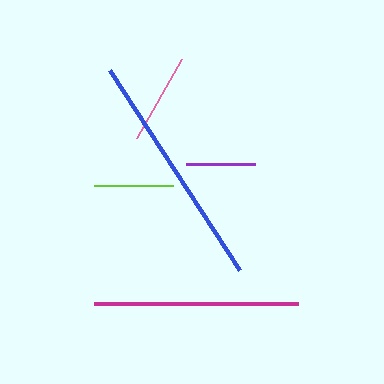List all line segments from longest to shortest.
From longest to shortest: blue, magenta, pink, lime, purple.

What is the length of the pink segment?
The pink segment is approximately 91 pixels long.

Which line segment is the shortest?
The purple line is the shortest at approximately 69 pixels.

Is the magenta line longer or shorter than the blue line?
The blue line is longer than the magenta line.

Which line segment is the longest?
The blue line is the longest at approximately 238 pixels.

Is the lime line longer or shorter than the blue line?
The blue line is longer than the lime line.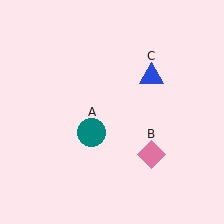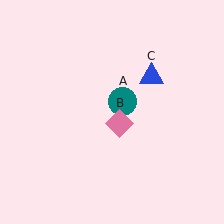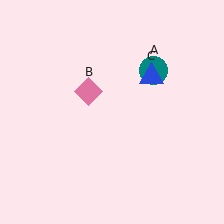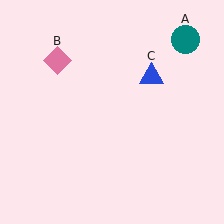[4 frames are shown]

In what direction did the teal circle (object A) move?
The teal circle (object A) moved up and to the right.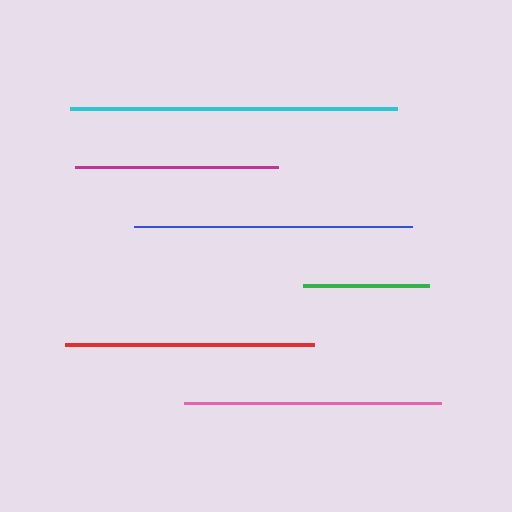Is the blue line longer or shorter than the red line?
The blue line is longer than the red line.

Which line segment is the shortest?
The green line is the shortest at approximately 126 pixels.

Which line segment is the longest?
The cyan line is the longest at approximately 327 pixels.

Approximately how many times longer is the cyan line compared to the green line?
The cyan line is approximately 2.6 times the length of the green line.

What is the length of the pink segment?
The pink segment is approximately 256 pixels long.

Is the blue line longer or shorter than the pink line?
The blue line is longer than the pink line.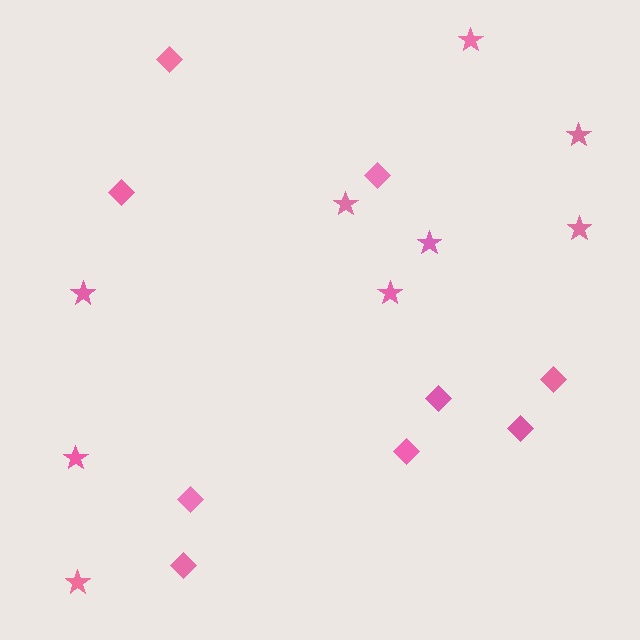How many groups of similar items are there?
There are 2 groups: one group of diamonds (9) and one group of stars (9).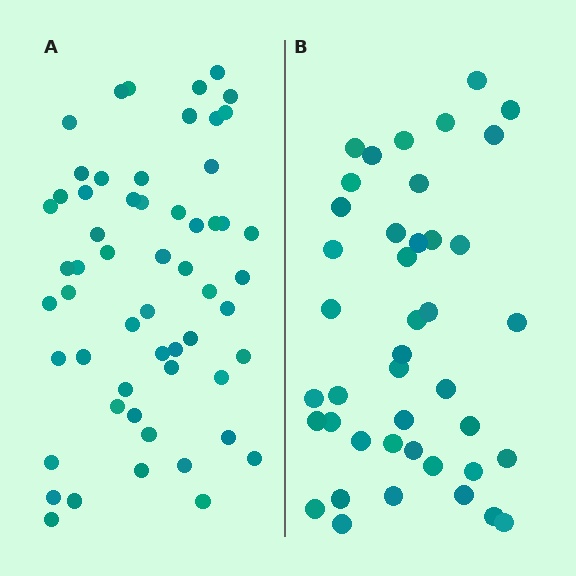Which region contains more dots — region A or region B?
Region A (the left region) has more dots.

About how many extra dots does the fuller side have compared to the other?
Region A has approximately 15 more dots than region B.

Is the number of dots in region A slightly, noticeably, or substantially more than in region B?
Region A has noticeably more, but not dramatically so. The ratio is roughly 1.4 to 1.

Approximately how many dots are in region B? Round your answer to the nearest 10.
About 40 dots. (The exact count is 42, which rounds to 40.)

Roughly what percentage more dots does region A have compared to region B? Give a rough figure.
About 35% more.